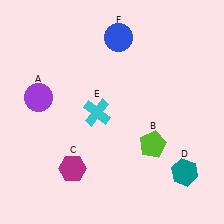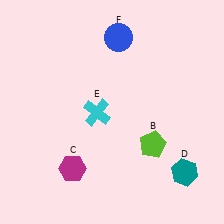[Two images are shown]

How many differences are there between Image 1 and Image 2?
There is 1 difference between the two images.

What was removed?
The purple circle (A) was removed in Image 2.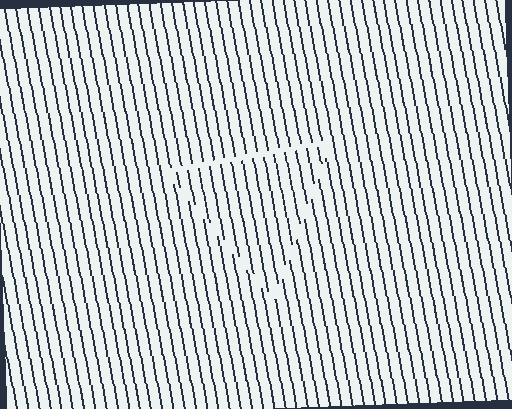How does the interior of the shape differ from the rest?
The interior of the shape contains the same grating, shifted by half a period — the contour is defined by the phase discontinuity where line-ends from the inner and outer gratings abut.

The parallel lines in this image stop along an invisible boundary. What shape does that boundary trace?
An illusory triangle. The interior of the shape contains the same grating, shifted by half a period — the contour is defined by the phase discontinuity where line-ends from the inner and outer gratings abut.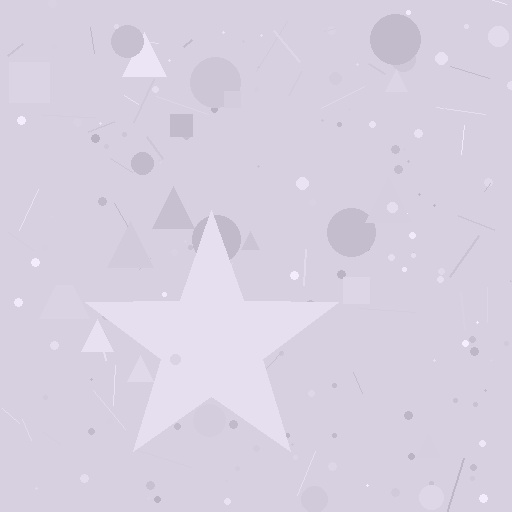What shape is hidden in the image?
A star is hidden in the image.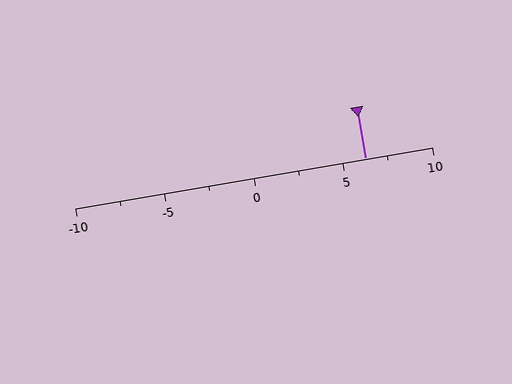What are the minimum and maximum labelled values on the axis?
The axis runs from -10 to 10.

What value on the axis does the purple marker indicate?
The marker indicates approximately 6.2.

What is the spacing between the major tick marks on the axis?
The major ticks are spaced 5 apart.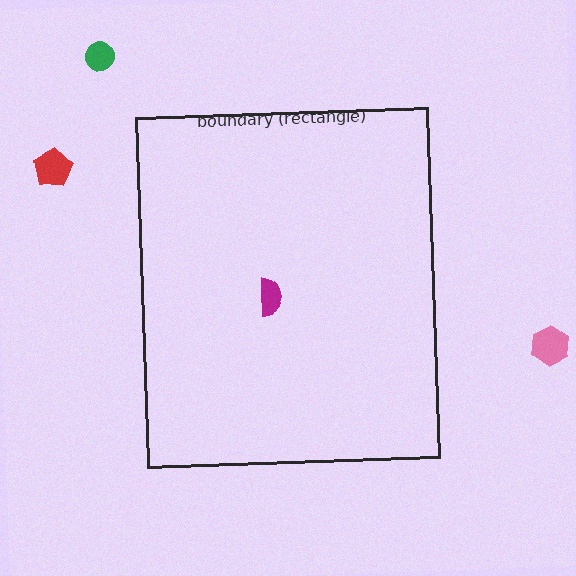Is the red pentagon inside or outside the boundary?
Outside.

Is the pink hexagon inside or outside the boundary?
Outside.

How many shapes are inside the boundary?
1 inside, 3 outside.